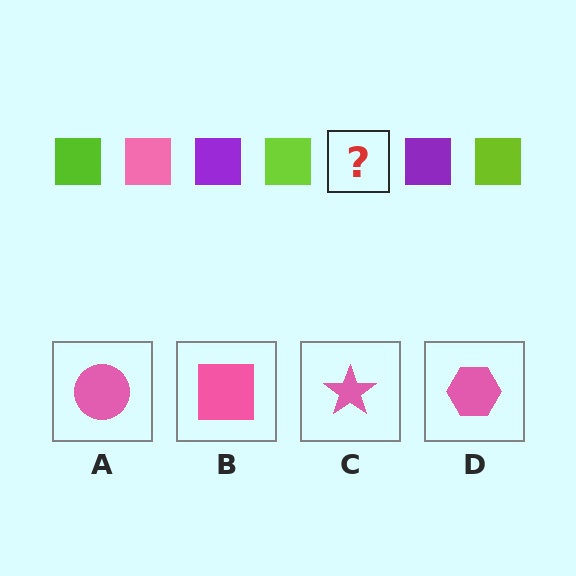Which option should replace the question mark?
Option B.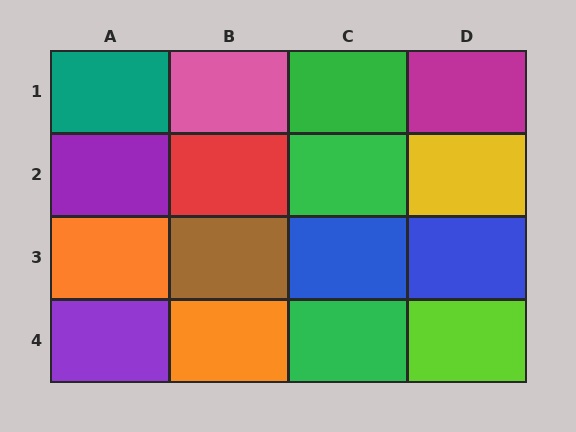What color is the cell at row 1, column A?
Teal.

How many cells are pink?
1 cell is pink.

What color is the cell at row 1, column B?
Pink.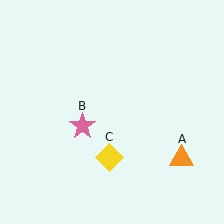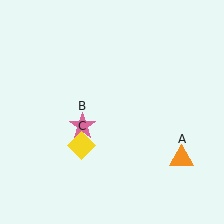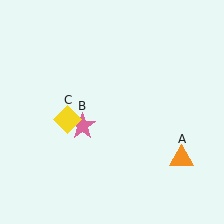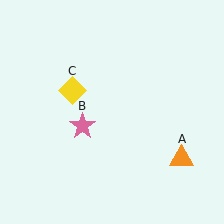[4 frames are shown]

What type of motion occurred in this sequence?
The yellow diamond (object C) rotated clockwise around the center of the scene.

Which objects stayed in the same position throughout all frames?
Orange triangle (object A) and pink star (object B) remained stationary.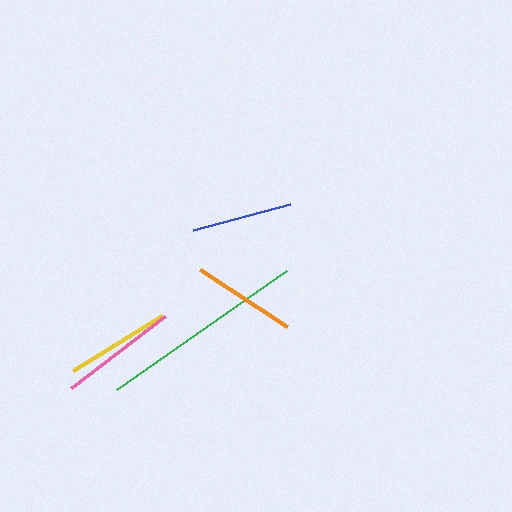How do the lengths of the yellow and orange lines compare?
The yellow and orange lines are approximately the same length.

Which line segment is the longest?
The green line is the longest at approximately 208 pixels.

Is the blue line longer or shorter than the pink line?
The pink line is longer than the blue line.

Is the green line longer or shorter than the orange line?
The green line is longer than the orange line.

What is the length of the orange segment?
The orange segment is approximately 103 pixels long.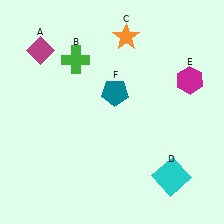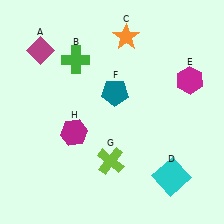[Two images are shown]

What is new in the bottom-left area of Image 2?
A magenta hexagon (H) was added in the bottom-left area of Image 2.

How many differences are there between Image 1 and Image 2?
There are 2 differences between the two images.